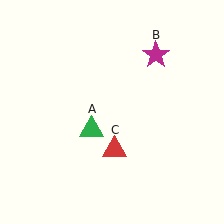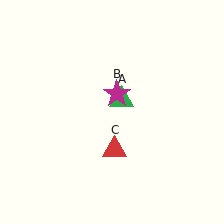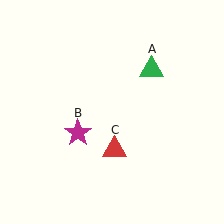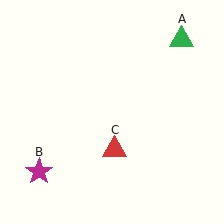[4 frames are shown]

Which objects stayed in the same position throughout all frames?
Red triangle (object C) remained stationary.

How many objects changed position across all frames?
2 objects changed position: green triangle (object A), magenta star (object B).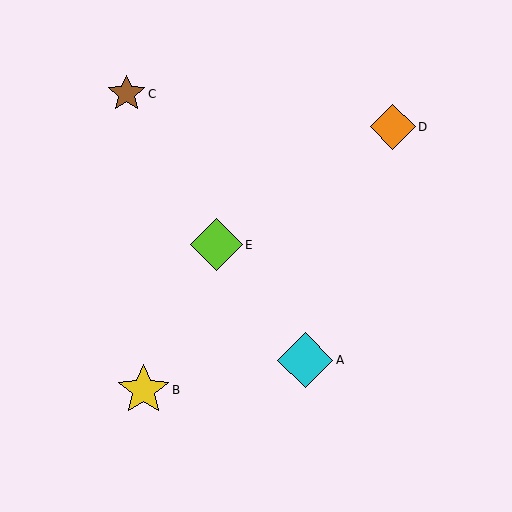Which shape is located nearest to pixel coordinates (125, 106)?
The brown star (labeled C) at (126, 94) is nearest to that location.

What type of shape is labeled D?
Shape D is an orange diamond.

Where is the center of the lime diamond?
The center of the lime diamond is at (217, 245).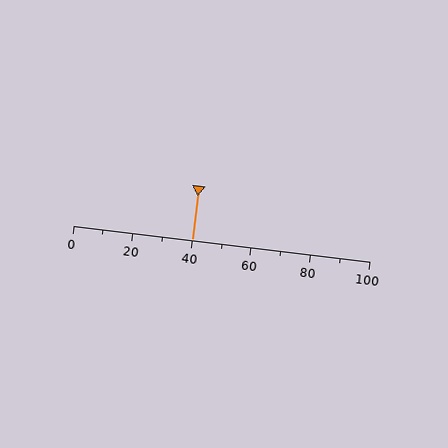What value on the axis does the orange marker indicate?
The marker indicates approximately 40.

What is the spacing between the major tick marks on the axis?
The major ticks are spaced 20 apart.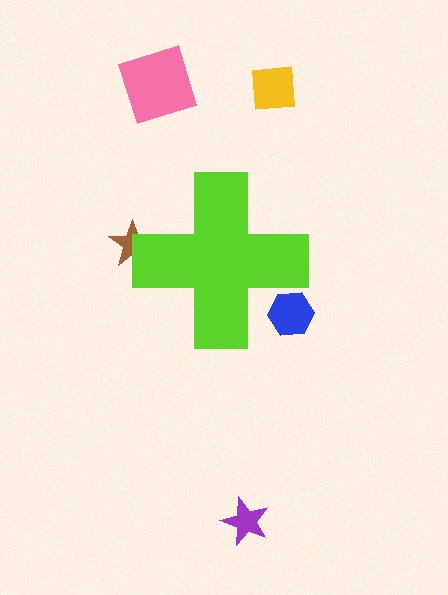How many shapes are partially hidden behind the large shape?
2 shapes are partially hidden.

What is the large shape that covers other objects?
A lime cross.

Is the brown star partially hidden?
Yes, the brown star is partially hidden behind the lime cross.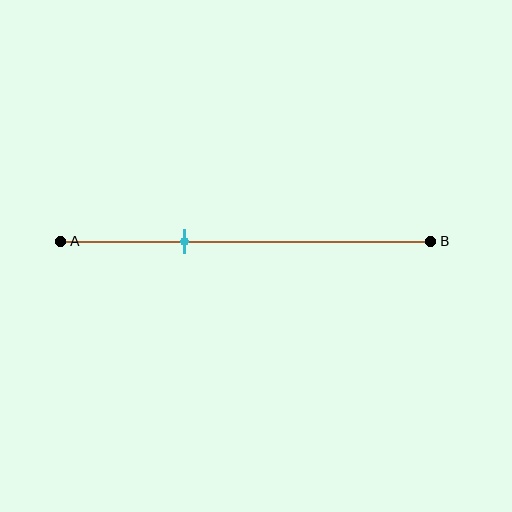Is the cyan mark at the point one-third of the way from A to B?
Yes, the mark is approximately at the one-third point.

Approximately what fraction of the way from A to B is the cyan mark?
The cyan mark is approximately 35% of the way from A to B.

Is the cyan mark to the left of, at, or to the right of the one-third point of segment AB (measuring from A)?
The cyan mark is approximately at the one-third point of segment AB.